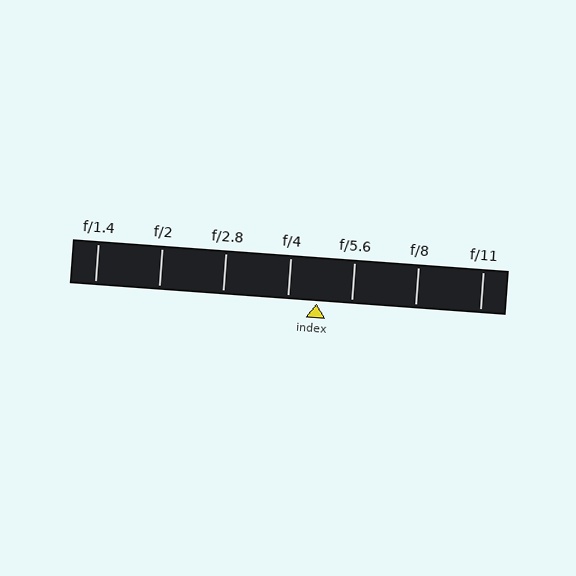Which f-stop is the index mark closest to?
The index mark is closest to f/4.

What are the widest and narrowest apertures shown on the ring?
The widest aperture shown is f/1.4 and the narrowest is f/11.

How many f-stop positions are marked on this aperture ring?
There are 7 f-stop positions marked.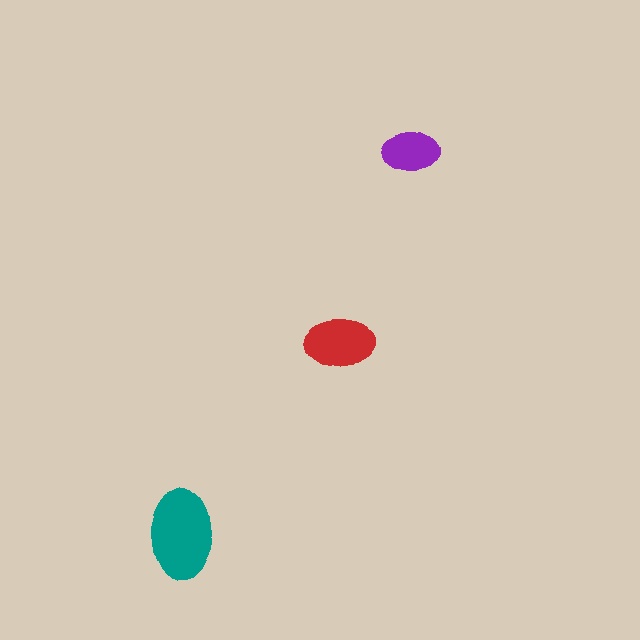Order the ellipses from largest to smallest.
the teal one, the red one, the purple one.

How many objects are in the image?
There are 3 objects in the image.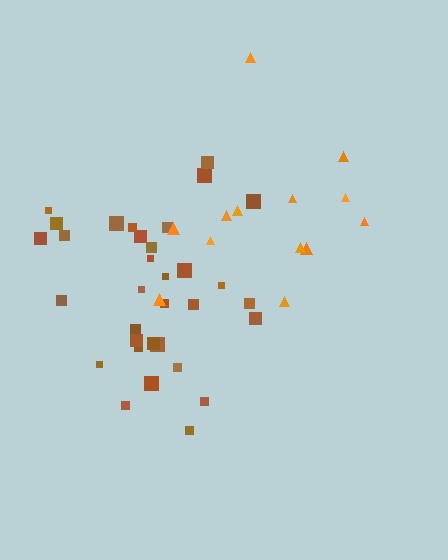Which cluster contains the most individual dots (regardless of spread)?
Brown (35).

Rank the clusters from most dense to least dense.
brown, orange.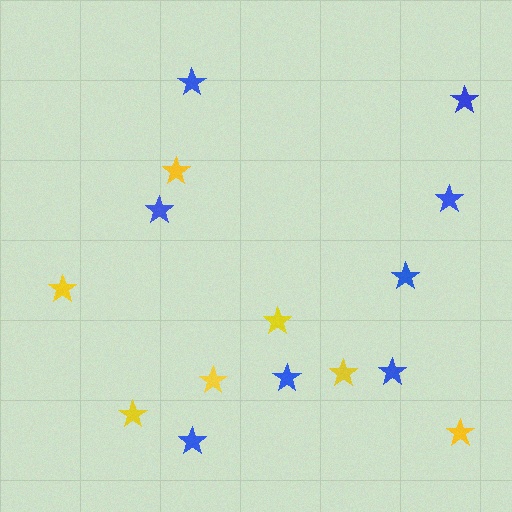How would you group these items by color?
There are 2 groups: one group of yellow stars (7) and one group of blue stars (8).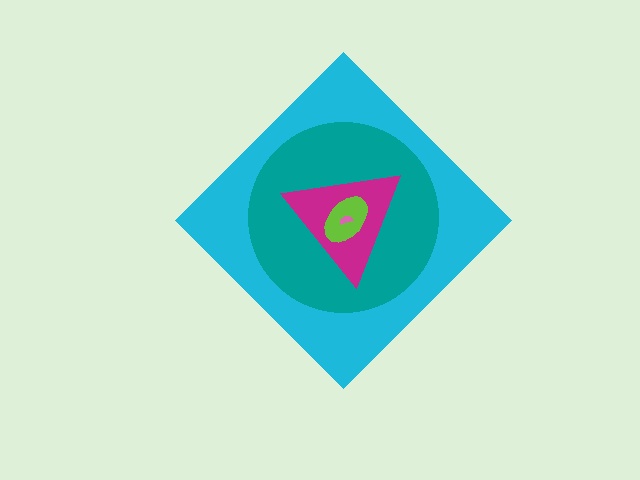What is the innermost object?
The pink semicircle.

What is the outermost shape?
The cyan diamond.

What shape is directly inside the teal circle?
The magenta triangle.